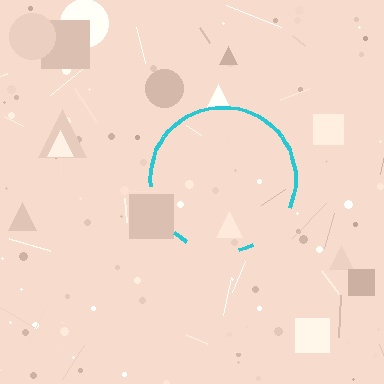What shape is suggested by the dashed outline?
The dashed outline suggests a circle.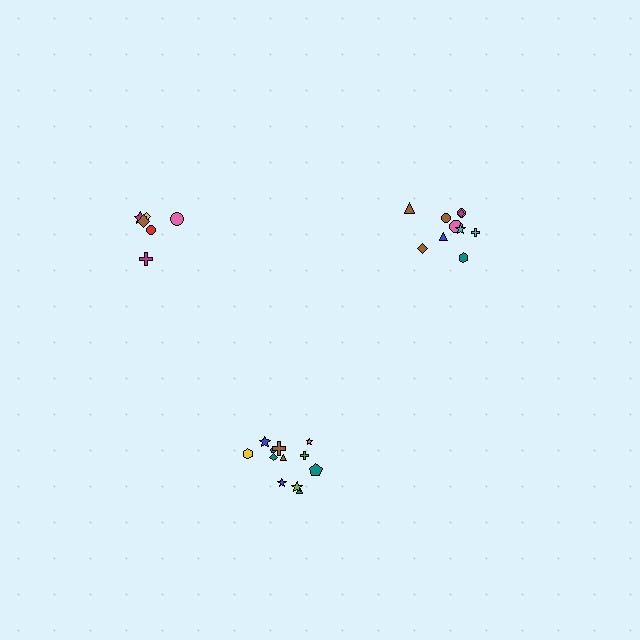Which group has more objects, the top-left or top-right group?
The top-right group.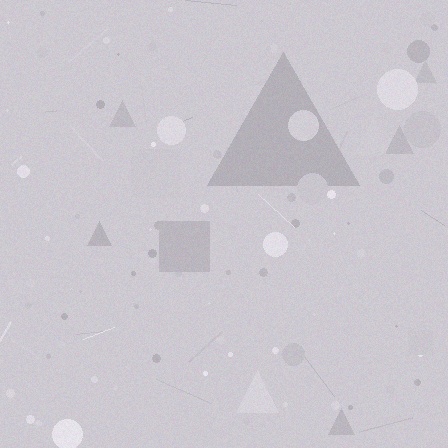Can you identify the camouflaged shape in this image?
The camouflaged shape is a triangle.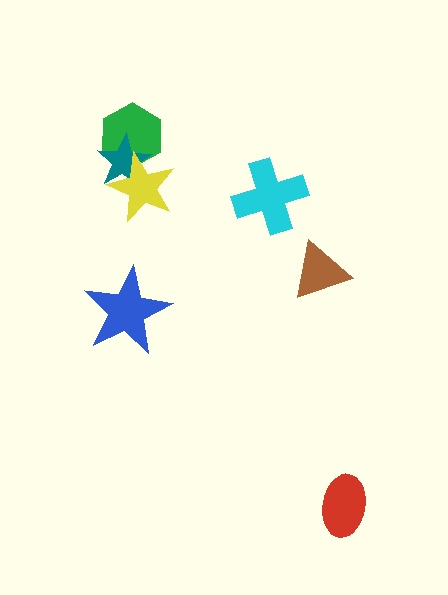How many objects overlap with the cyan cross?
0 objects overlap with the cyan cross.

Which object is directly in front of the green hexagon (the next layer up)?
The teal star is directly in front of the green hexagon.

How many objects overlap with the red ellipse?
0 objects overlap with the red ellipse.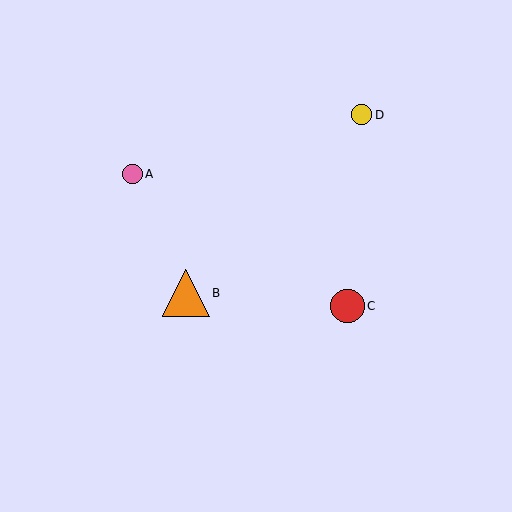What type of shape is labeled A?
Shape A is a pink circle.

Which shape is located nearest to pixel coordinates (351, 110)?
The yellow circle (labeled D) at (362, 115) is nearest to that location.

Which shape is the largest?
The orange triangle (labeled B) is the largest.